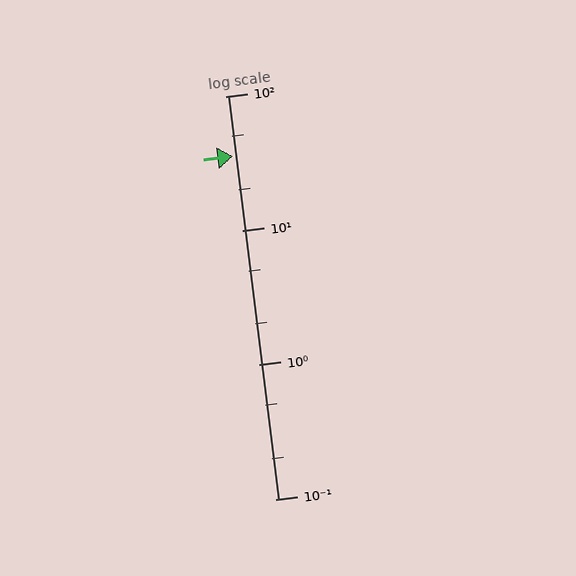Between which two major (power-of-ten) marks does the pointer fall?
The pointer is between 10 and 100.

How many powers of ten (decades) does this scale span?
The scale spans 3 decades, from 0.1 to 100.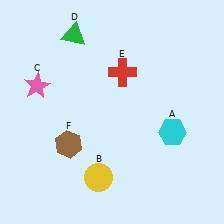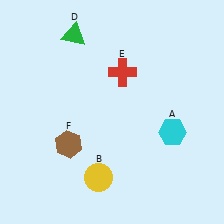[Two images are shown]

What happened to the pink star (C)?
The pink star (C) was removed in Image 2. It was in the top-left area of Image 1.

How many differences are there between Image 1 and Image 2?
There is 1 difference between the two images.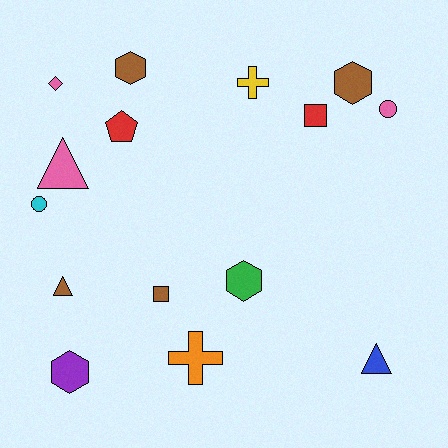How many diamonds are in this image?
There is 1 diamond.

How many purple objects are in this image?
There is 1 purple object.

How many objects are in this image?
There are 15 objects.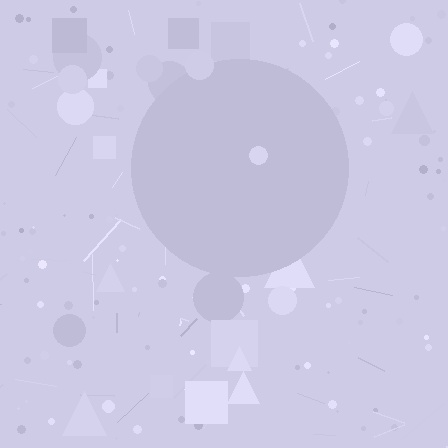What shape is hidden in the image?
A circle is hidden in the image.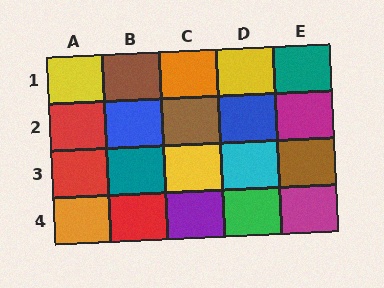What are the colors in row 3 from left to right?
Red, teal, yellow, cyan, brown.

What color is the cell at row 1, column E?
Teal.